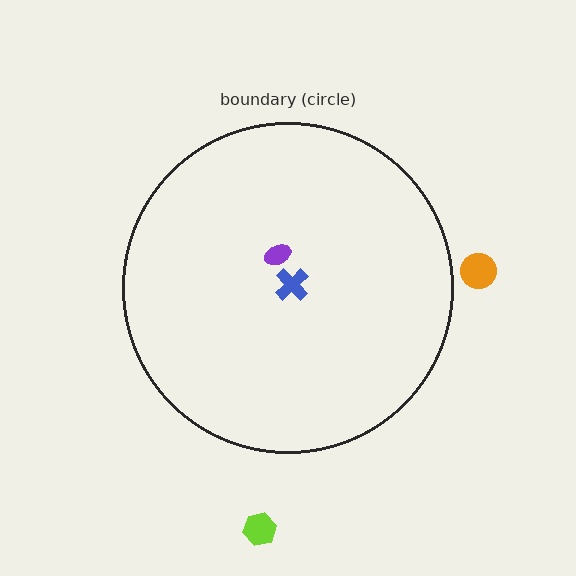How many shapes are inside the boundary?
2 inside, 2 outside.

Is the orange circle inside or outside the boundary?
Outside.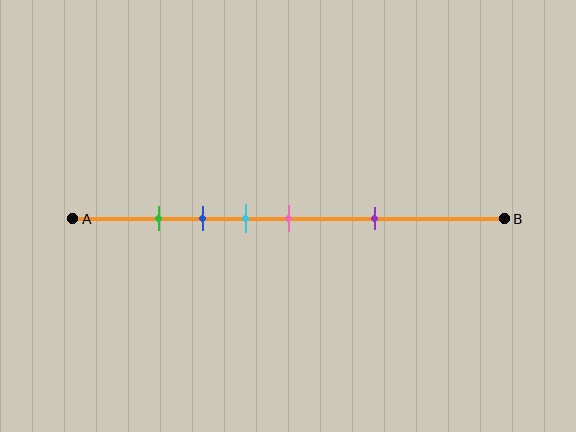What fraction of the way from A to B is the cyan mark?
The cyan mark is approximately 40% (0.4) of the way from A to B.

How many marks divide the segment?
There are 5 marks dividing the segment.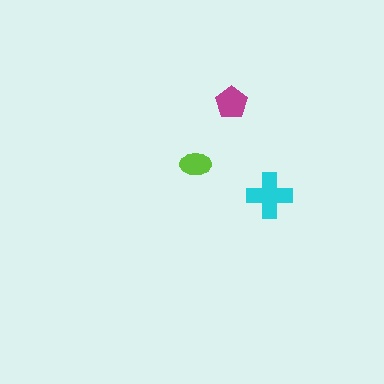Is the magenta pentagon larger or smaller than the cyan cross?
Smaller.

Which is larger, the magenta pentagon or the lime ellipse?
The magenta pentagon.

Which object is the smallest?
The lime ellipse.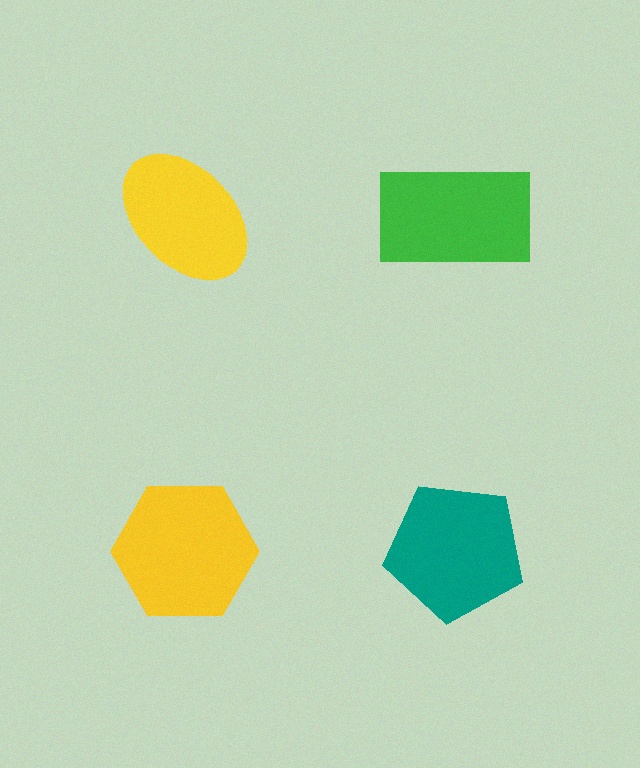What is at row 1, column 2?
A green rectangle.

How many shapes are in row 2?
2 shapes.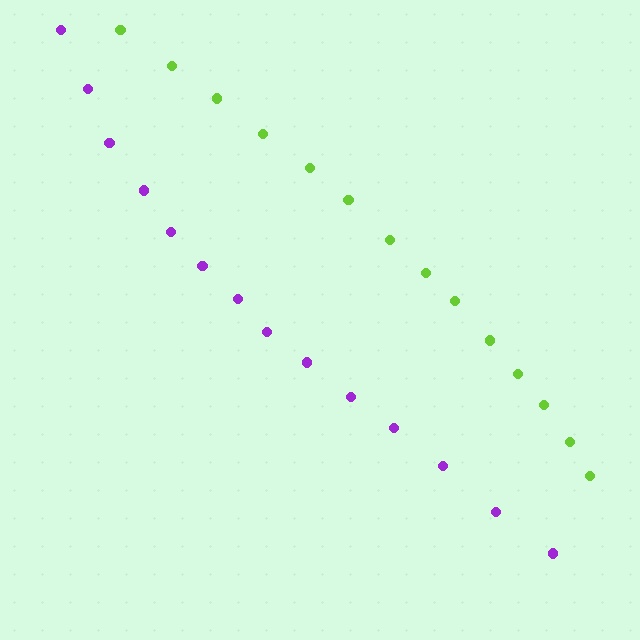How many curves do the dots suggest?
There are 2 distinct paths.